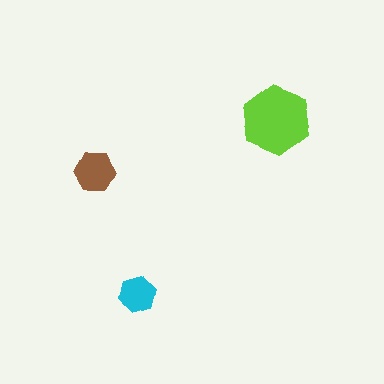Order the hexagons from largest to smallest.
the lime one, the brown one, the cyan one.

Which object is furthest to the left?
The brown hexagon is leftmost.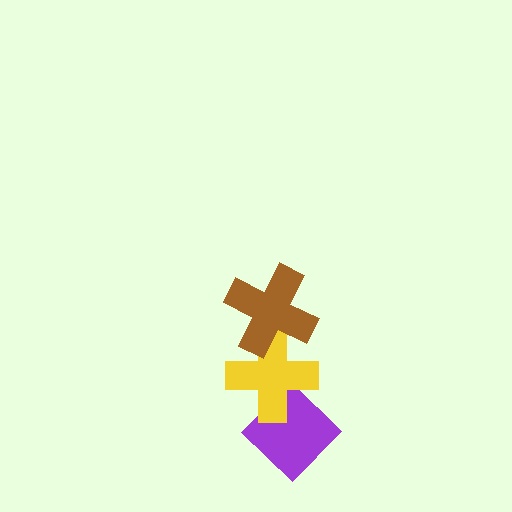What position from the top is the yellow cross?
The yellow cross is 2nd from the top.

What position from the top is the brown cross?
The brown cross is 1st from the top.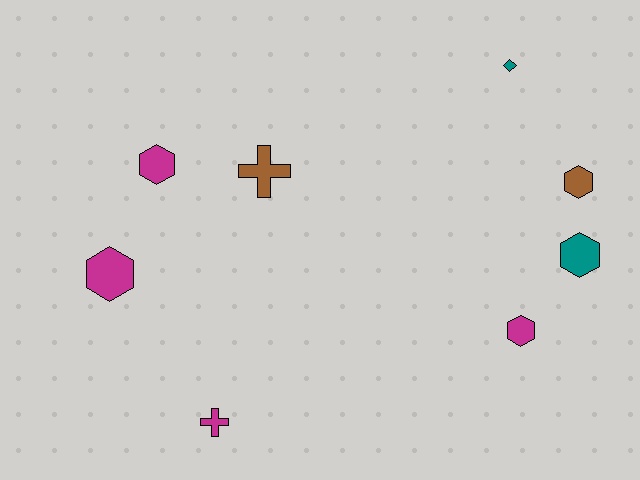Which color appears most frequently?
Magenta, with 4 objects.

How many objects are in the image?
There are 8 objects.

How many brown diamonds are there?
There are no brown diamonds.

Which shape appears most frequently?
Hexagon, with 5 objects.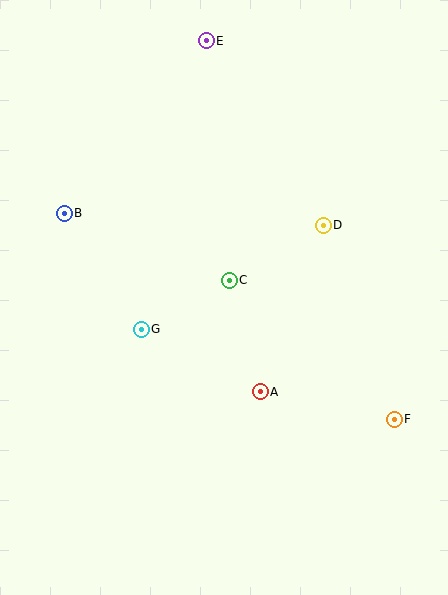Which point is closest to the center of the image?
Point C at (229, 280) is closest to the center.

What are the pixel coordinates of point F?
Point F is at (394, 419).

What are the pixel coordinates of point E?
Point E is at (206, 41).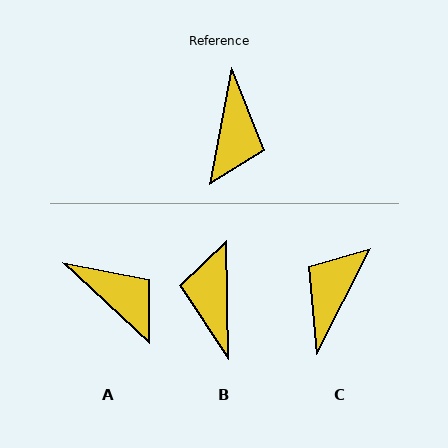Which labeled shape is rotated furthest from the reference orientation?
B, about 168 degrees away.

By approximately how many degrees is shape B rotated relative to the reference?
Approximately 168 degrees clockwise.